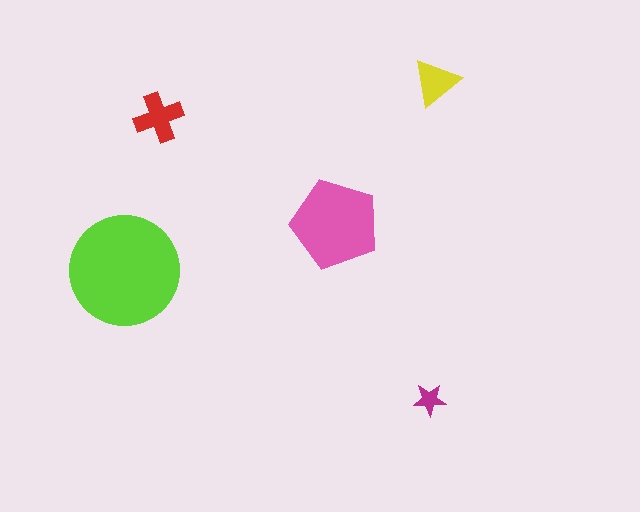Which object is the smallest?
The magenta star.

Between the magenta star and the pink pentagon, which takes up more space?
The pink pentagon.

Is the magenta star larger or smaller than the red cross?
Smaller.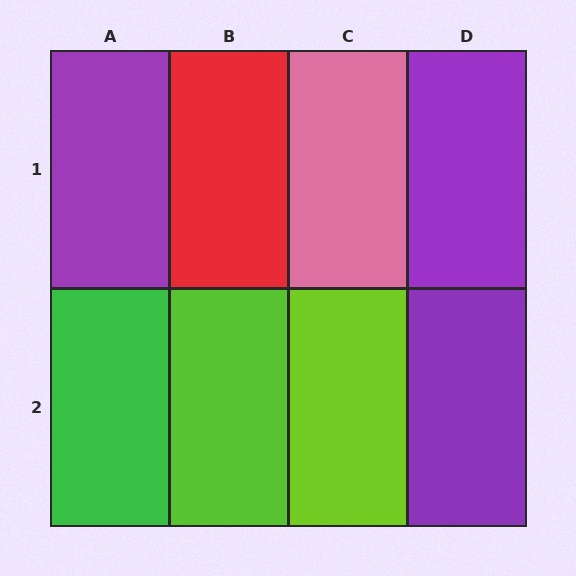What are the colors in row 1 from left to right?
Purple, red, pink, purple.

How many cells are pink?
1 cell is pink.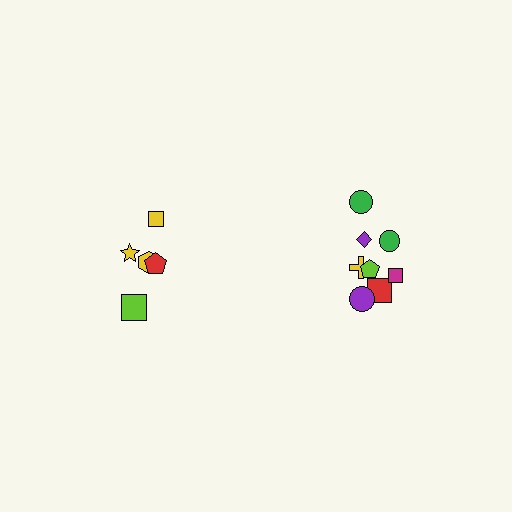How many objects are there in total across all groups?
There are 13 objects.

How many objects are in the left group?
There are 5 objects.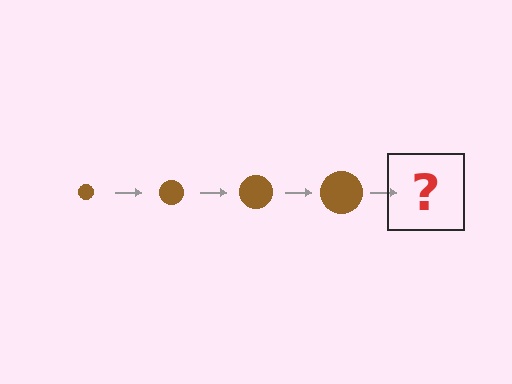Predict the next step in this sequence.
The next step is a brown circle, larger than the previous one.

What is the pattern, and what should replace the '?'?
The pattern is that the circle gets progressively larger each step. The '?' should be a brown circle, larger than the previous one.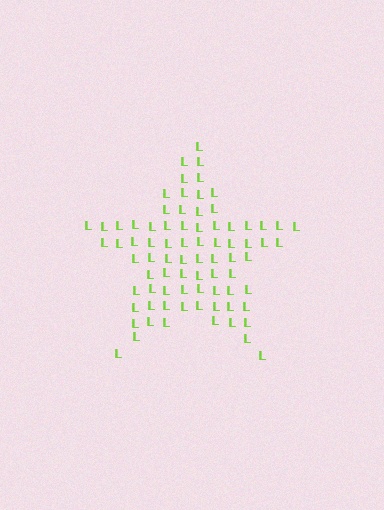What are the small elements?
The small elements are letter L's.